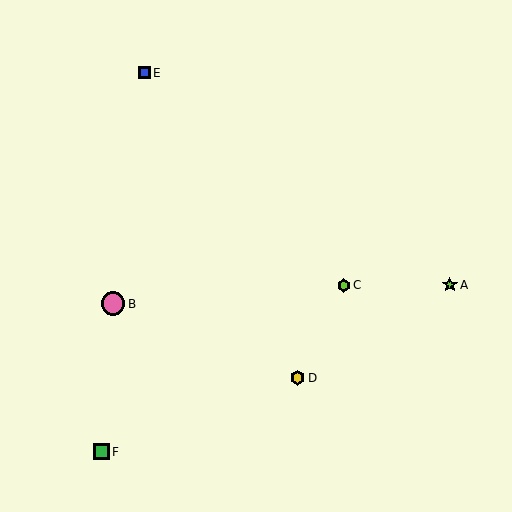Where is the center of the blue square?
The center of the blue square is at (144, 73).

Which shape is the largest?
The pink circle (labeled B) is the largest.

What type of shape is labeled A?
Shape A is a lime star.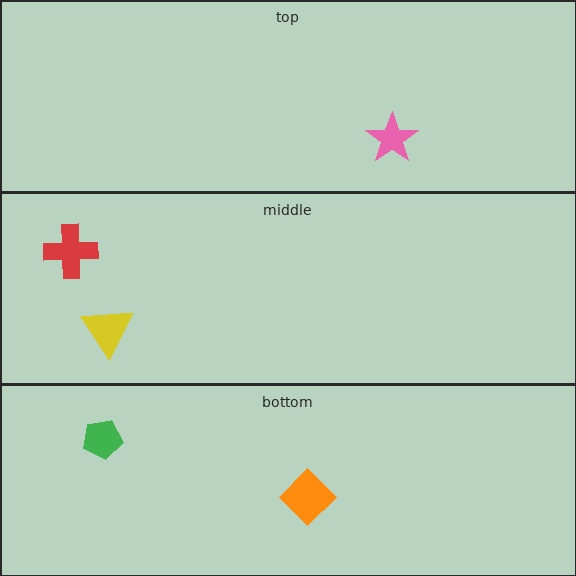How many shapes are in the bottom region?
2.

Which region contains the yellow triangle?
The middle region.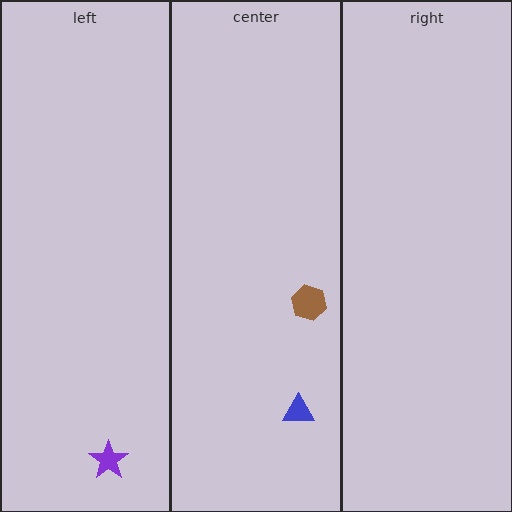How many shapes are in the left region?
1.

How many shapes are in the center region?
2.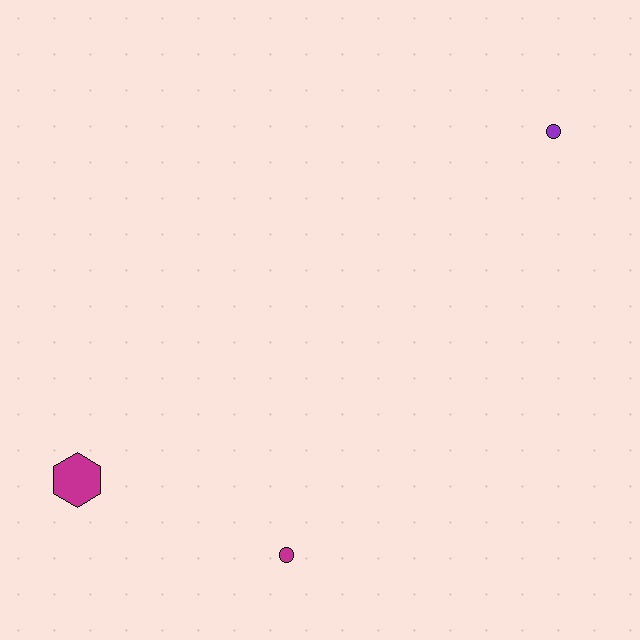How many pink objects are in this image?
There are no pink objects.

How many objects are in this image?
There are 3 objects.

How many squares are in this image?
There are no squares.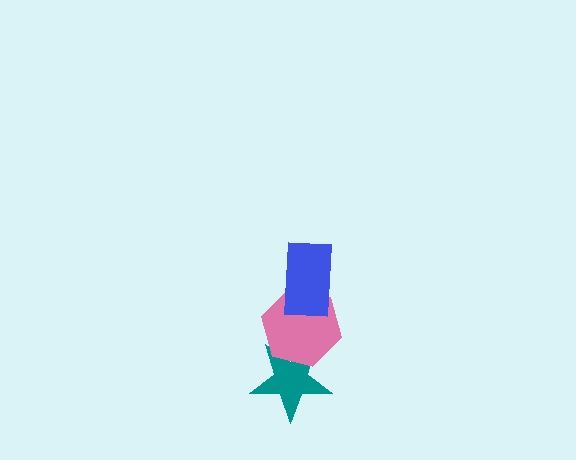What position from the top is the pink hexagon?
The pink hexagon is 2nd from the top.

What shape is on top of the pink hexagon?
The blue rectangle is on top of the pink hexagon.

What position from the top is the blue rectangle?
The blue rectangle is 1st from the top.